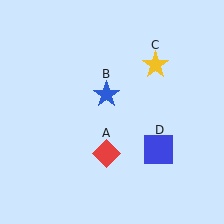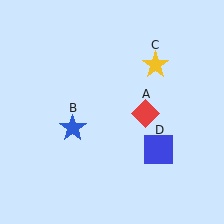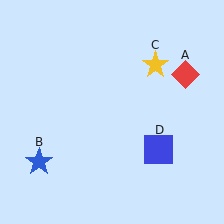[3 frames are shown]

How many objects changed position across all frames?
2 objects changed position: red diamond (object A), blue star (object B).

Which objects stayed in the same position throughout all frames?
Yellow star (object C) and blue square (object D) remained stationary.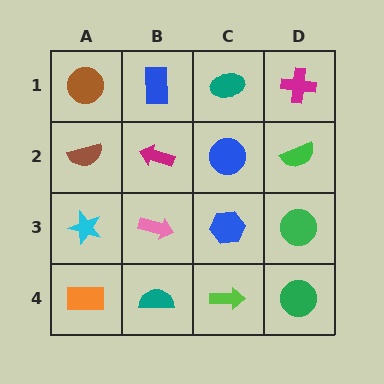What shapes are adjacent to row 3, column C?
A blue circle (row 2, column C), a lime arrow (row 4, column C), a pink arrow (row 3, column B), a green circle (row 3, column D).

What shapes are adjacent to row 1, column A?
A brown semicircle (row 2, column A), a blue rectangle (row 1, column B).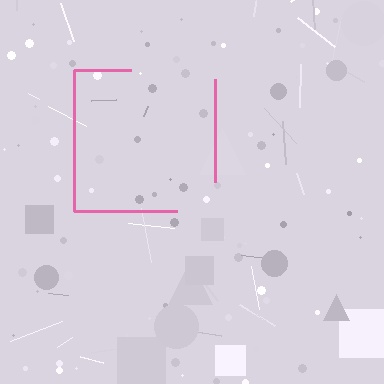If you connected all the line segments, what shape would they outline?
They would outline a square.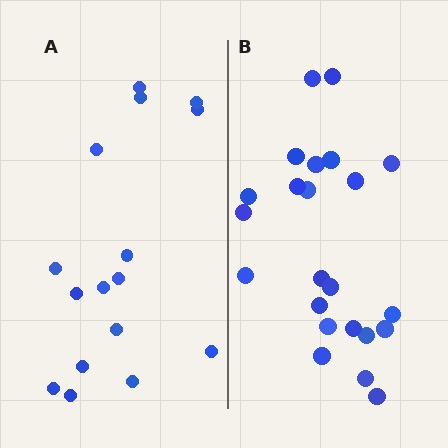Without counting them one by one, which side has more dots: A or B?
Region B (the right region) has more dots.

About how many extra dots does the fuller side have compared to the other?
Region B has roughly 8 or so more dots than region A.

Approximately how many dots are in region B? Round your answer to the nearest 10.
About 20 dots. (The exact count is 23, which rounds to 20.)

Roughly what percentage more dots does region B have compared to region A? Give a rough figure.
About 45% more.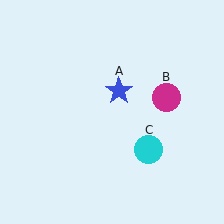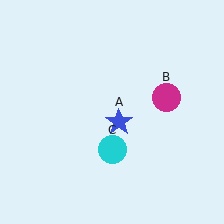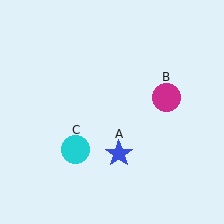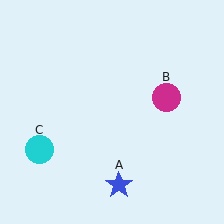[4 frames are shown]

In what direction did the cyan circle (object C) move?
The cyan circle (object C) moved left.